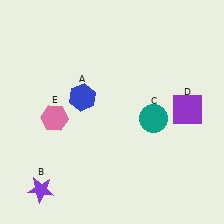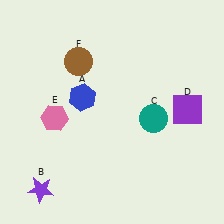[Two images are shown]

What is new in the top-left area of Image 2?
A brown circle (F) was added in the top-left area of Image 2.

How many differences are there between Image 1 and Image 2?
There is 1 difference between the two images.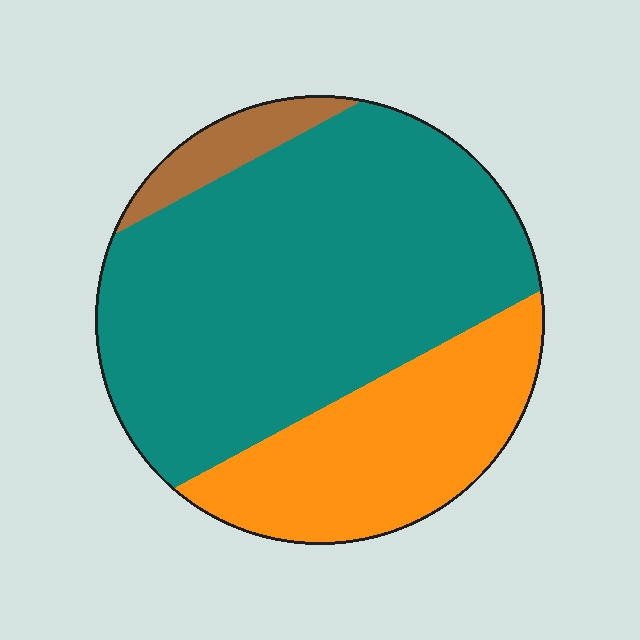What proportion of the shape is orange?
Orange covers about 30% of the shape.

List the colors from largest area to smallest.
From largest to smallest: teal, orange, brown.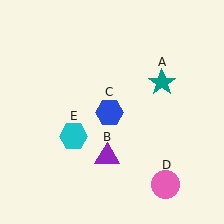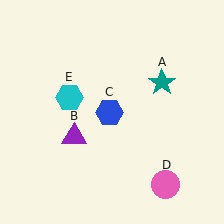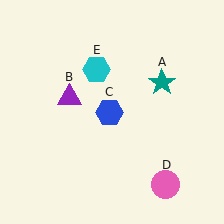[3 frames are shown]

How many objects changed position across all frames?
2 objects changed position: purple triangle (object B), cyan hexagon (object E).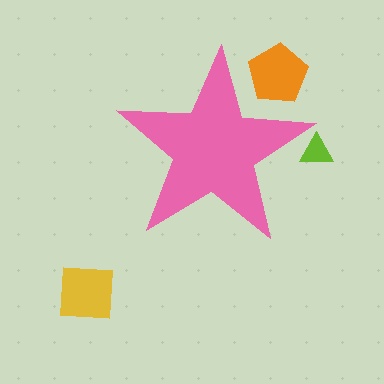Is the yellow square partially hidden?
No, the yellow square is fully visible.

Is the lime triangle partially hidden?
Yes, the lime triangle is partially hidden behind the pink star.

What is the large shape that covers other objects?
A pink star.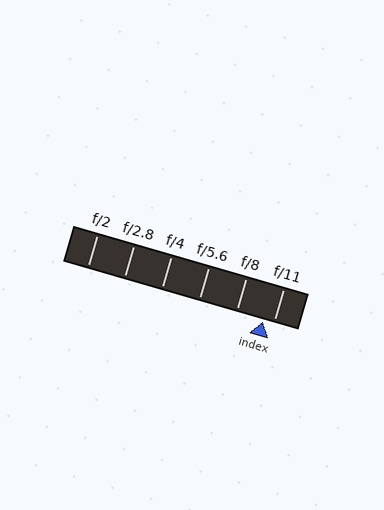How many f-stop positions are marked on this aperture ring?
There are 6 f-stop positions marked.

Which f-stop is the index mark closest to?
The index mark is closest to f/11.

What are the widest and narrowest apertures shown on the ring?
The widest aperture shown is f/2 and the narrowest is f/11.